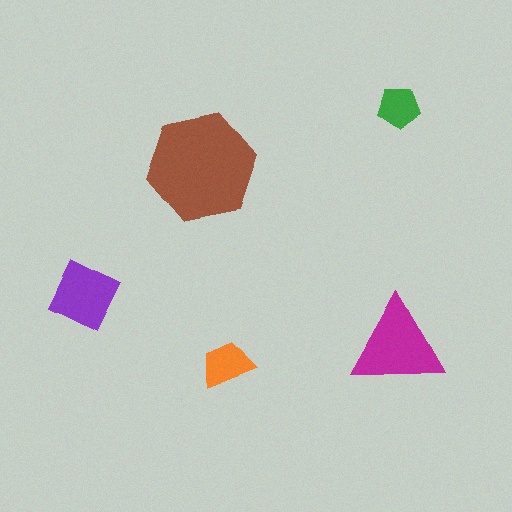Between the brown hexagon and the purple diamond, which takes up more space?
The brown hexagon.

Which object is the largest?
The brown hexagon.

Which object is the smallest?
The green pentagon.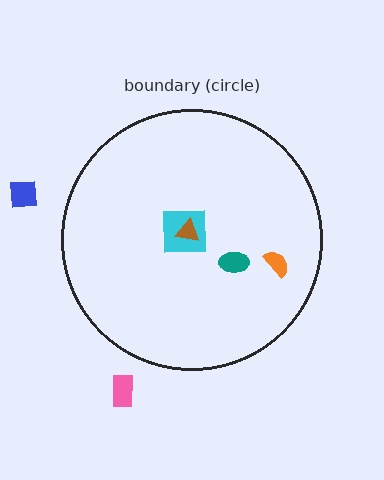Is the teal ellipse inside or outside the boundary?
Inside.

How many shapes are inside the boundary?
4 inside, 2 outside.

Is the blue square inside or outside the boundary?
Outside.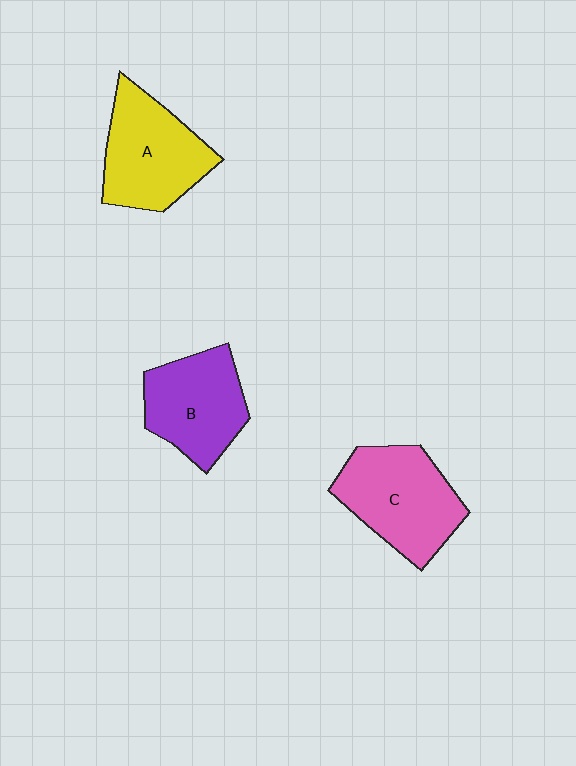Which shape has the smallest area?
Shape B (purple).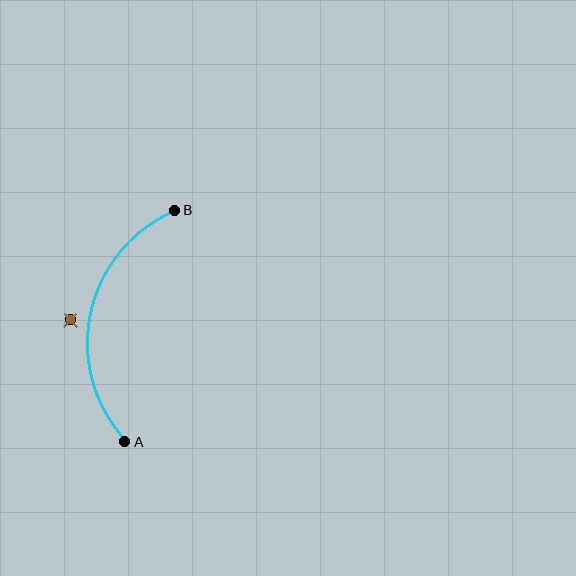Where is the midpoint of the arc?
The arc midpoint is the point on the curve farthest from the straight line joining A and B. It sits to the left of that line.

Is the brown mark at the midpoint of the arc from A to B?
No — the brown mark does not lie on the arc at all. It sits slightly outside the curve.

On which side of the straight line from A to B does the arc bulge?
The arc bulges to the left of the straight line connecting A and B.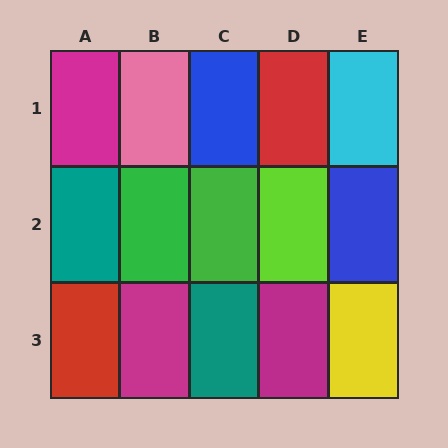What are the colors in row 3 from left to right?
Red, magenta, teal, magenta, yellow.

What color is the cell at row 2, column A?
Teal.